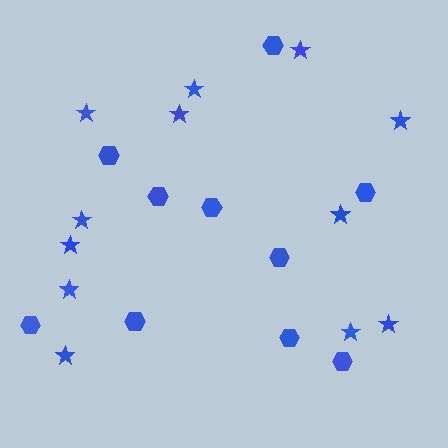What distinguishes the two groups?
There are 2 groups: one group of stars (12) and one group of hexagons (10).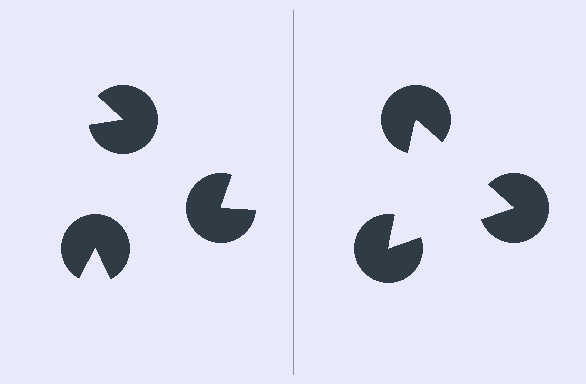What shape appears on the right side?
An illusory triangle.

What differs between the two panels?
The pac-man discs are positioned identically on both sides; only the wedge orientations differ. On the right they align to a triangle; on the left they are misaligned.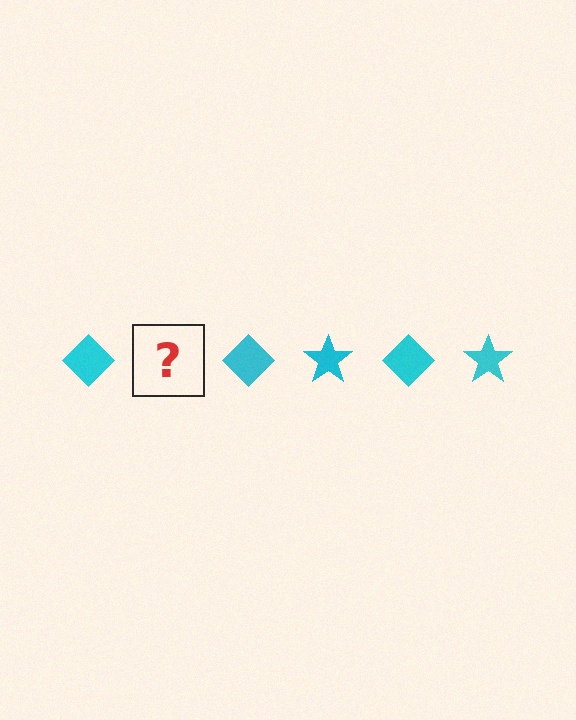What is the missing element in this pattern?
The missing element is a cyan star.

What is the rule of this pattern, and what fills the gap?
The rule is that the pattern cycles through diamond, star shapes in cyan. The gap should be filled with a cyan star.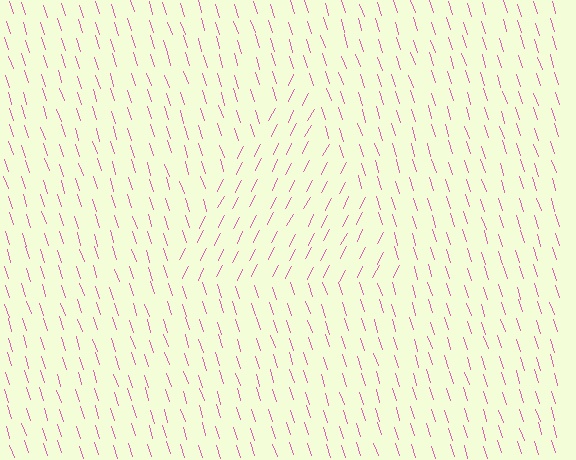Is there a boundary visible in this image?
Yes, there is a texture boundary formed by a change in line orientation.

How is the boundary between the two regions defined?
The boundary is defined purely by a change in line orientation (approximately 45 degrees difference). All lines are the same color and thickness.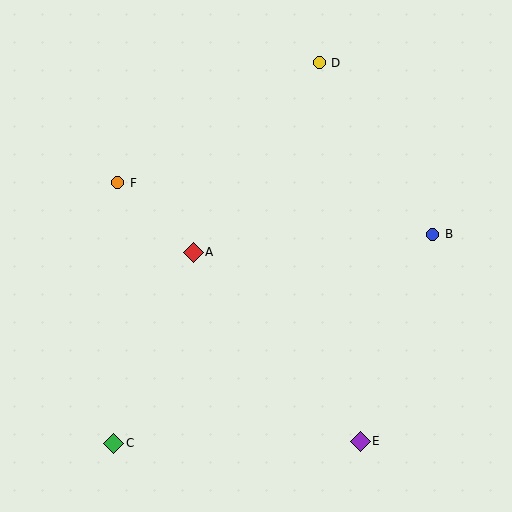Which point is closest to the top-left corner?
Point F is closest to the top-left corner.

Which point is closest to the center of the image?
Point A at (193, 252) is closest to the center.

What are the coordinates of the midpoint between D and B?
The midpoint between D and B is at (376, 148).